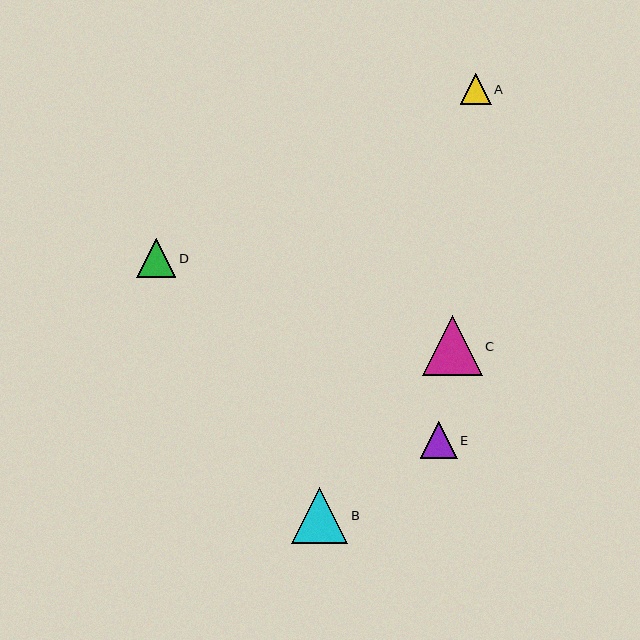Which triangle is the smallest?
Triangle A is the smallest with a size of approximately 30 pixels.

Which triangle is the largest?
Triangle C is the largest with a size of approximately 60 pixels.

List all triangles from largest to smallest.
From largest to smallest: C, B, D, E, A.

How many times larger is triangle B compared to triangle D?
Triangle B is approximately 1.4 times the size of triangle D.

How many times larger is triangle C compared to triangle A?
Triangle C is approximately 2.0 times the size of triangle A.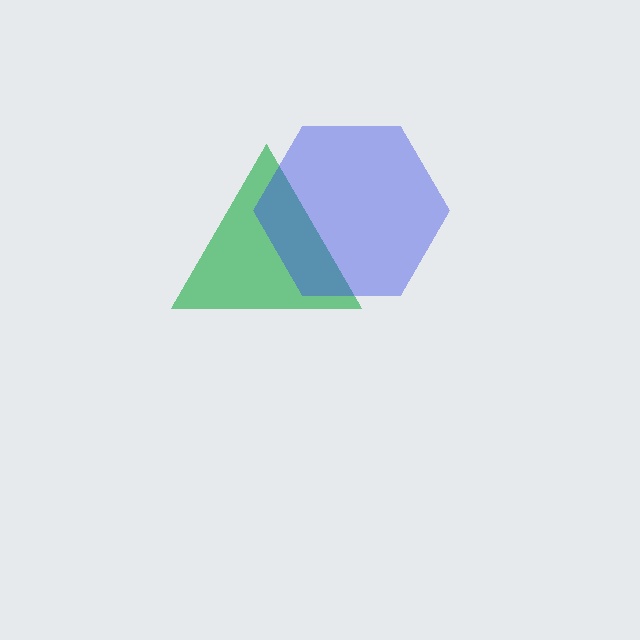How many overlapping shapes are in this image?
There are 2 overlapping shapes in the image.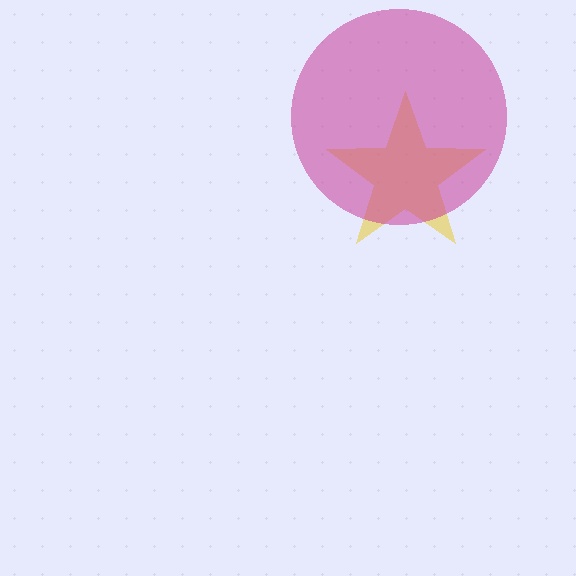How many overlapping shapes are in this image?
There are 2 overlapping shapes in the image.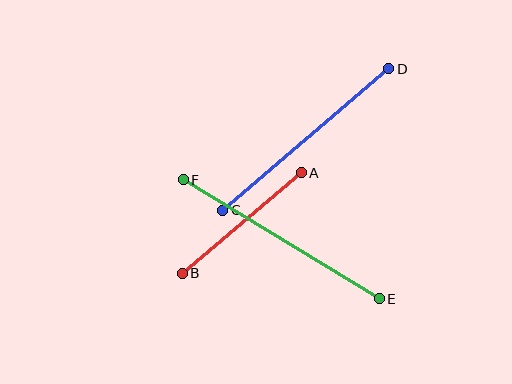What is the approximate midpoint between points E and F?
The midpoint is at approximately (281, 239) pixels.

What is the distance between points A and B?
The distance is approximately 156 pixels.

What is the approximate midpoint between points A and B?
The midpoint is at approximately (242, 223) pixels.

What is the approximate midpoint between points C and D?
The midpoint is at approximately (306, 139) pixels.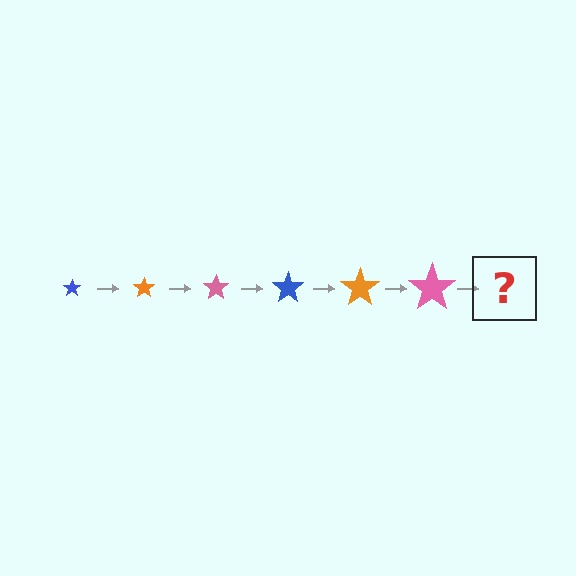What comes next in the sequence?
The next element should be a blue star, larger than the previous one.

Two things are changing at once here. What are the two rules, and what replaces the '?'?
The two rules are that the star grows larger each step and the color cycles through blue, orange, and pink. The '?' should be a blue star, larger than the previous one.